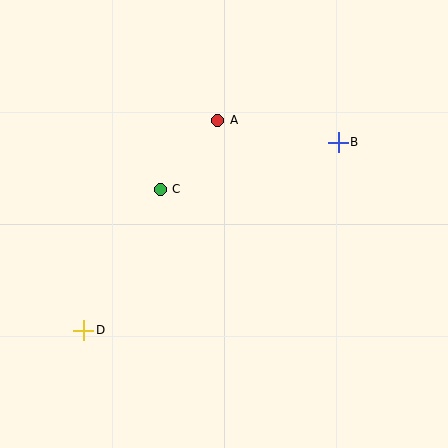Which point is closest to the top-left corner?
Point C is closest to the top-left corner.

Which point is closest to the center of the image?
Point C at (160, 190) is closest to the center.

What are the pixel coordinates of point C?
Point C is at (160, 190).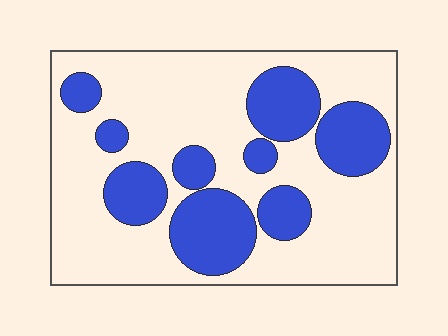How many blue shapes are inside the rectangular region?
9.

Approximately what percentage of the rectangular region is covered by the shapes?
Approximately 30%.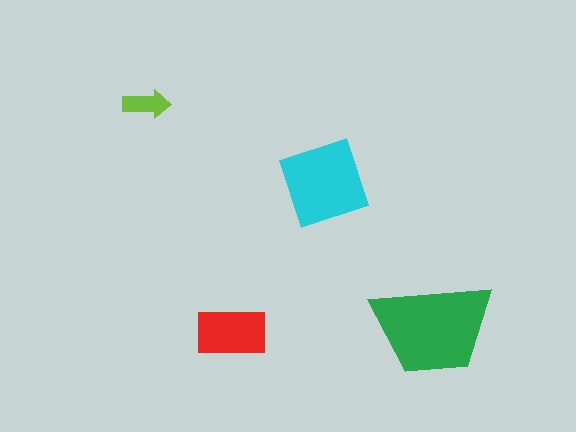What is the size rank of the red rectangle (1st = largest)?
3rd.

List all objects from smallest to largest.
The lime arrow, the red rectangle, the cyan square, the green trapezoid.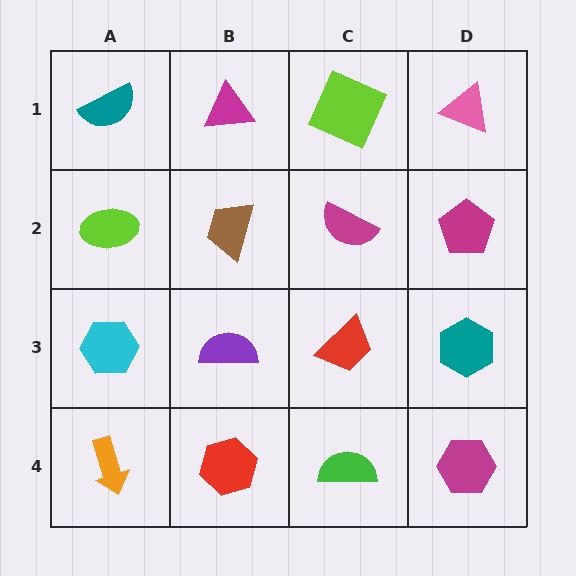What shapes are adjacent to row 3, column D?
A magenta pentagon (row 2, column D), a magenta hexagon (row 4, column D), a red trapezoid (row 3, column C).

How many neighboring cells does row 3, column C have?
4.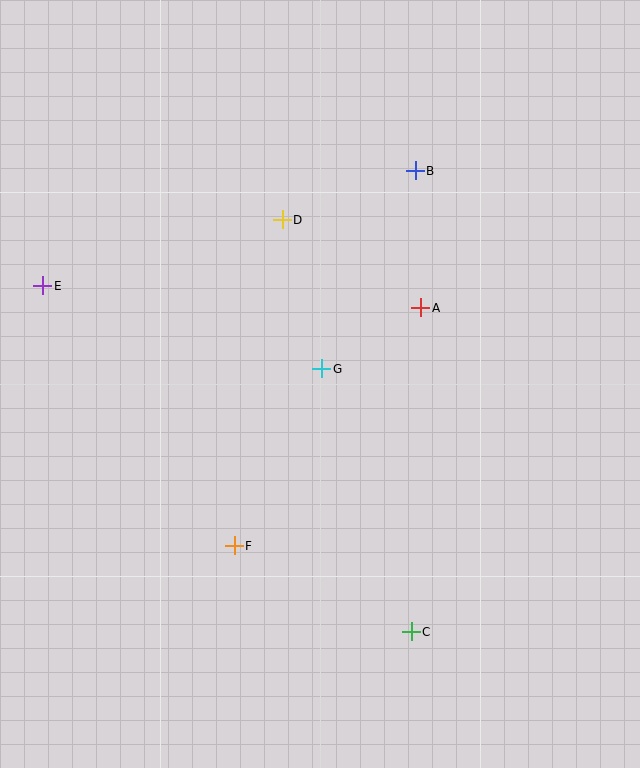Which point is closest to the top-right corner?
Point B is closest to the top-right corner.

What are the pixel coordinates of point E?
Point E is at (43, 286).